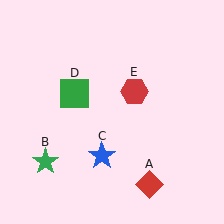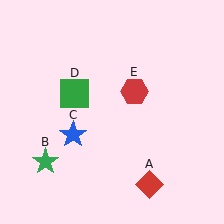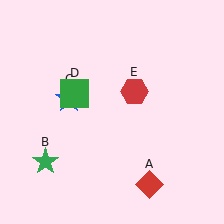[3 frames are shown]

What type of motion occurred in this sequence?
The blue star (object C) rotated clockwise around the center of the scene.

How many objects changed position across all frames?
1 object changed position: blue star (object C).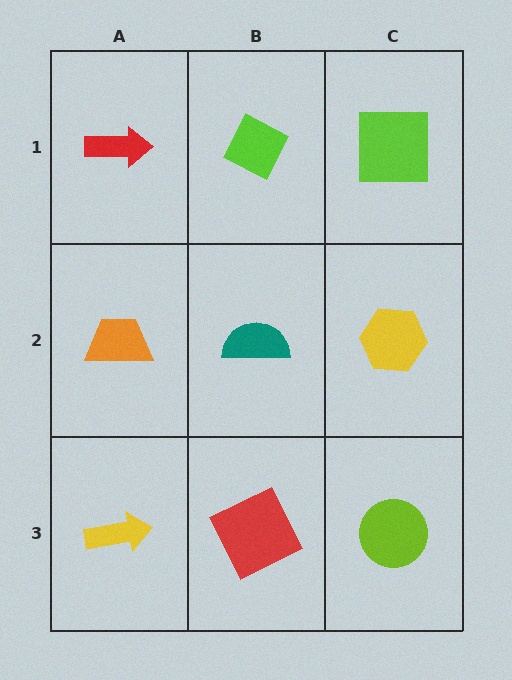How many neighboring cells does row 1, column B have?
3.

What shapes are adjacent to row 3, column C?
A yellow hexagon (row 2, column C), a red square (row 3, column B).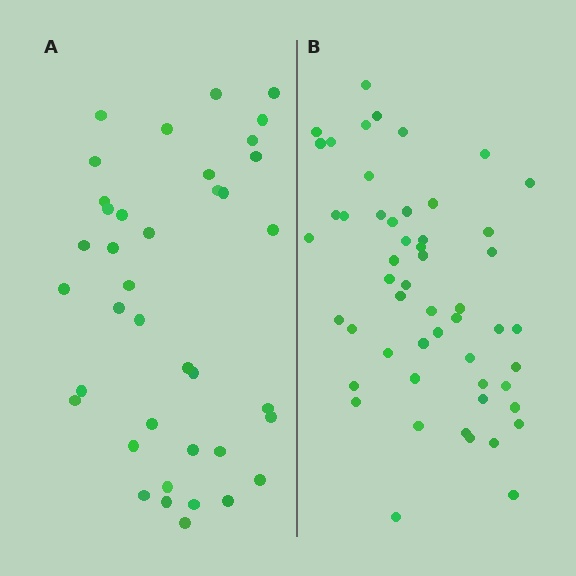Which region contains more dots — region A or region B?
Region B (the right region) has more dots.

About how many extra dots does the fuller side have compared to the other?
Region B has approximately 15 more dots than region A.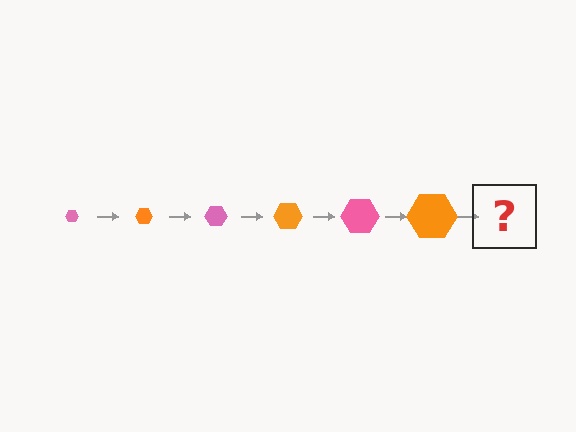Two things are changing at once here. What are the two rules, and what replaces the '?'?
The two rules are that the hexagon grows larger each step and the color cycles through pink and orange. The '?' should be a pink hexagon, larger than the previous one.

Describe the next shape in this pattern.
It should be a pink hexagon, larger than the previous one.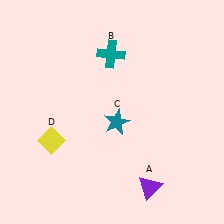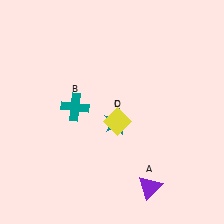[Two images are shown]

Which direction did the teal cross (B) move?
The teal cross (B) moved down.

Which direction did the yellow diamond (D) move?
The yellow diamond (D) moved right.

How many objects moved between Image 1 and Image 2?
2 objects moved between the two images.